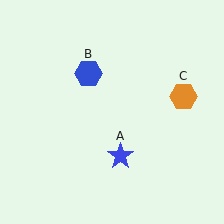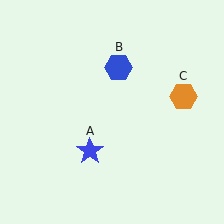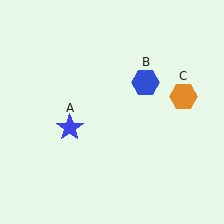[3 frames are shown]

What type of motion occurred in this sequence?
The blue star (object A), blue hexagon (object B) rotated clockwise around the center of the scene.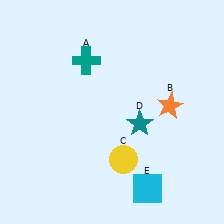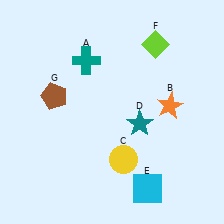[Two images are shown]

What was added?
A lime diamond (F), a brown pentagon (G) were added in Image 2.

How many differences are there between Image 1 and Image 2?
There are 2 differences between the two images.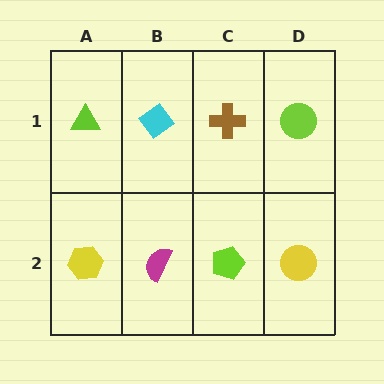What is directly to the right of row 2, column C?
A yellow circle.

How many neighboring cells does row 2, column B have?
3.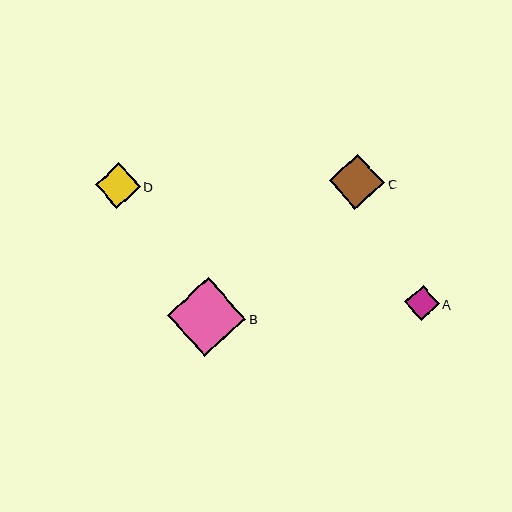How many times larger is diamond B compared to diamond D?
Diamond B is approximately 1.7 times the size of diamond D.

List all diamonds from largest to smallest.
From largest to smallest: B, C, D, A.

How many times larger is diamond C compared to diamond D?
Diamond C is approximately 1.2 times the size of diamond D.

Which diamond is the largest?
Diamond B is the largest with a size of approximately 79 pixels.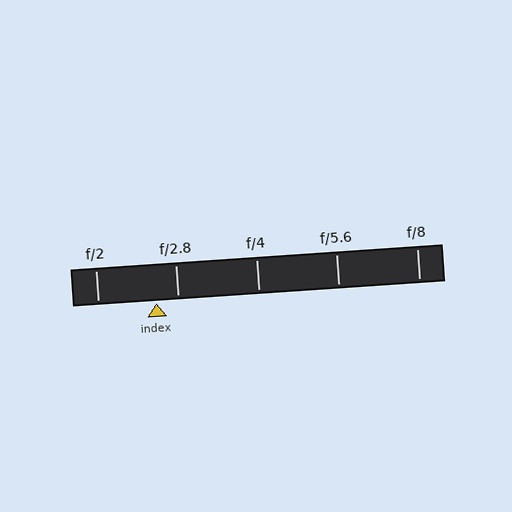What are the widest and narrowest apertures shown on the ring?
The widest aperture shown is f/2 and the narrowest is f/8.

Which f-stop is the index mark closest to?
The index mark is closest to f/2.8.